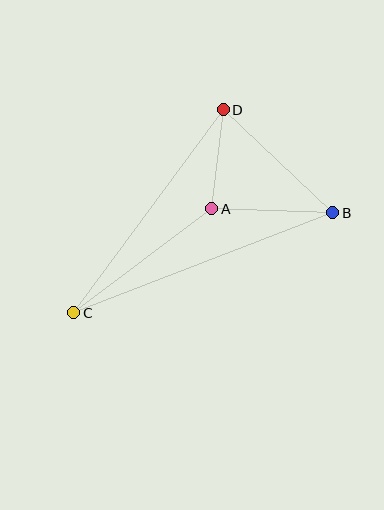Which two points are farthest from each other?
Points B and C are farthest from each other.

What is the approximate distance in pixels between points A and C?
The distance between A and C is approximately 173 pixels.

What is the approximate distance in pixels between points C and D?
The distance between C and D is approximately 252 pixels.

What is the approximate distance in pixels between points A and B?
The distance between A and B is approximately 121 pixels.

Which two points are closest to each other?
Points A and D are closest to each other.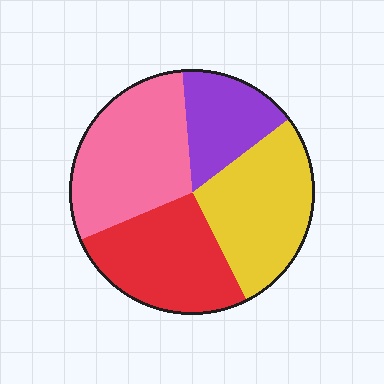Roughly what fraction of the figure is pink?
Pink takes up about one third (1/3) of the figure.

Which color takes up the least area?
Purple, at roughly 15%.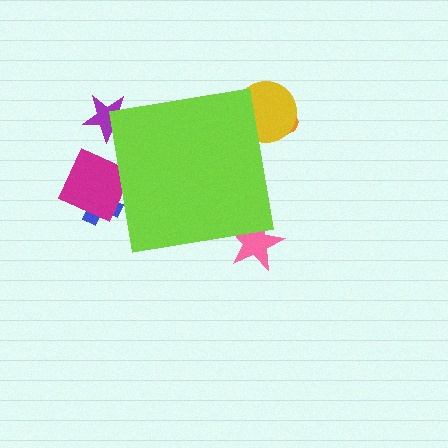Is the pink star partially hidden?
Yes, the pink star is partially hidden behind the lime square.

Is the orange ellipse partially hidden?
Yes, the orange ellipse is partially hidden behind the lime square.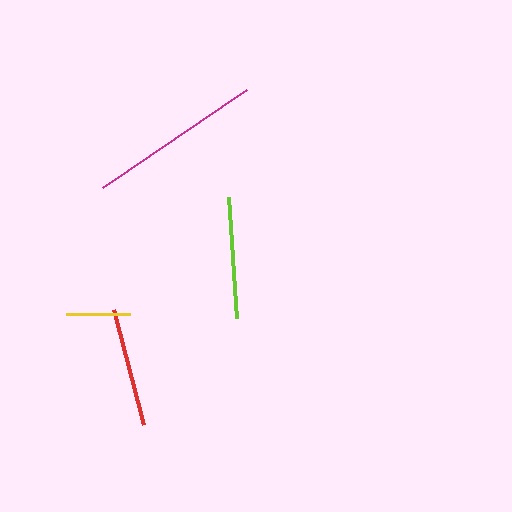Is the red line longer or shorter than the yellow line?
The red line is longer than the yellow line.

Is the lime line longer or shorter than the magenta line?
The magenta line is longer than the lime line.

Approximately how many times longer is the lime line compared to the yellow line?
The lime line is approximately 1.9 times the length of the yellow line.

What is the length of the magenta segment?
The magenta segment is approximately 175 pixels long.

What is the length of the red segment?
The red segment is approximately 119 pixels long.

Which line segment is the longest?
The magenta line is the longest at approximately 175 pixels.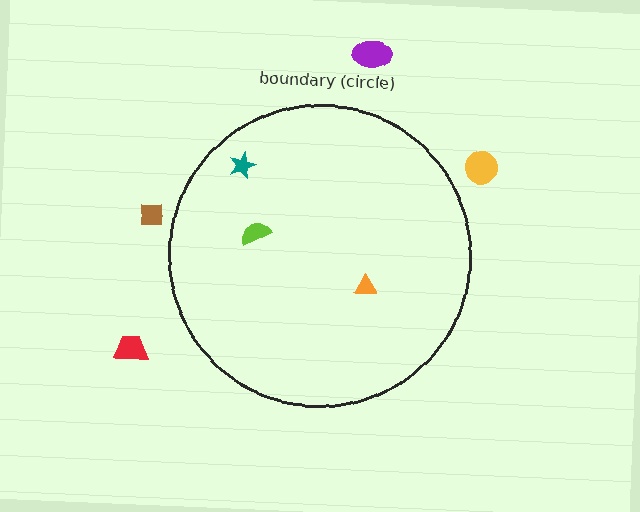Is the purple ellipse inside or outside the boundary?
Outside.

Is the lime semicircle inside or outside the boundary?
Inside.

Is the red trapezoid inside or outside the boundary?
Outside.